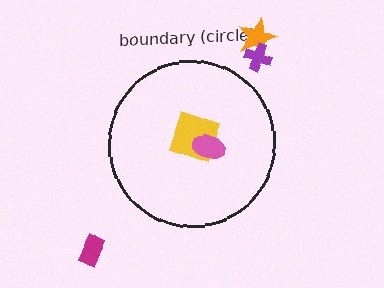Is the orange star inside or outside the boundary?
Outside.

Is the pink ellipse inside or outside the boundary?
Inside.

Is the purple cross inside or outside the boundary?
Outside.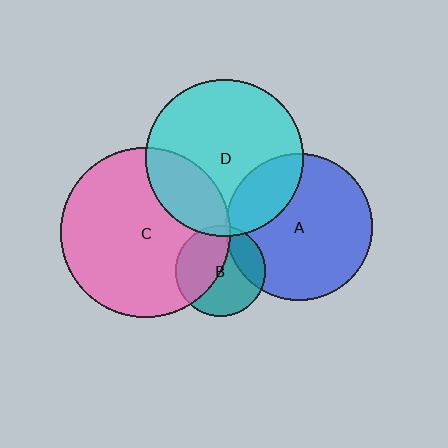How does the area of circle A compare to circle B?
Approximately 2.6 times.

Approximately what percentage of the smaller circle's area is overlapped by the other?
Approximately 25%.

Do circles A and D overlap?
Yes.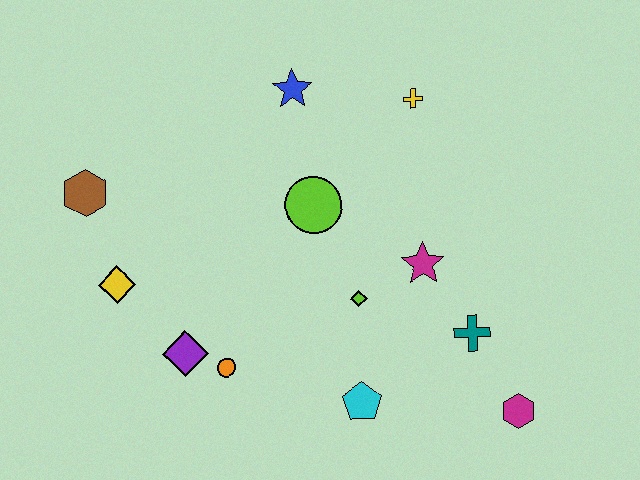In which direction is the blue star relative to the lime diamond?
The blue star is above the lime diamond.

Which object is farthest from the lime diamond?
The brown hexagon is farthest from the lime diamond.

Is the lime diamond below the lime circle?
Yes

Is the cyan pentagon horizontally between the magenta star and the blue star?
Yes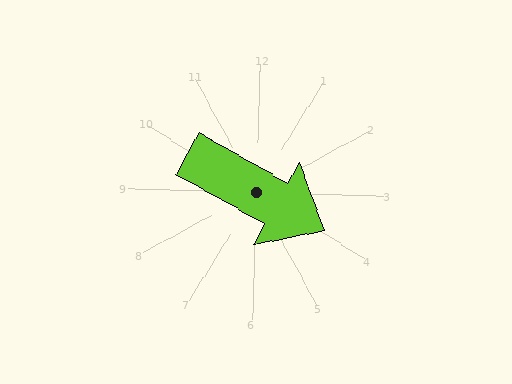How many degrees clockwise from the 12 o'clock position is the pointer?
Approximately 118 degrees.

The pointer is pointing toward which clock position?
Roughly 4 o'clock.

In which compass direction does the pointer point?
Southeast.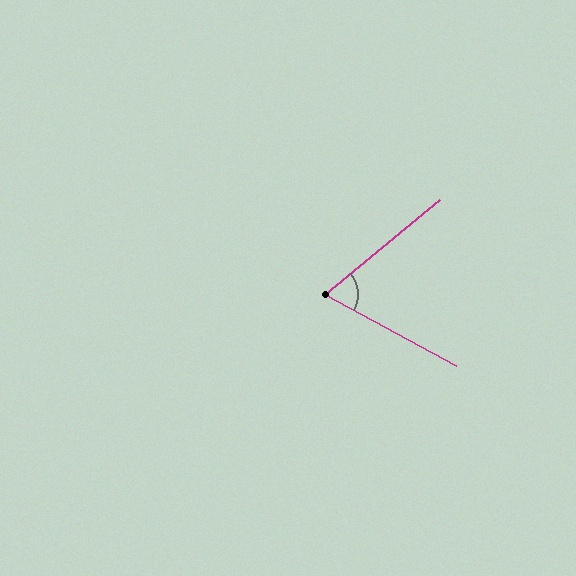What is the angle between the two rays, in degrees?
Approximately 69 degrees.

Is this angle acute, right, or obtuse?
It is acute.